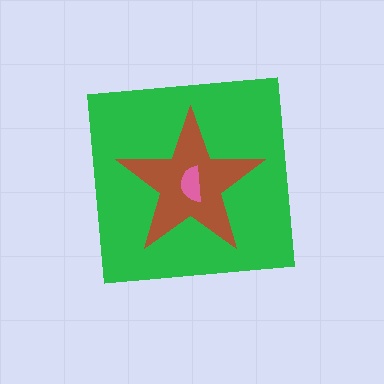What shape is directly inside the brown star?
The pink semicircle.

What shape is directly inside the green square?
The brown star.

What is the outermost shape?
The green square.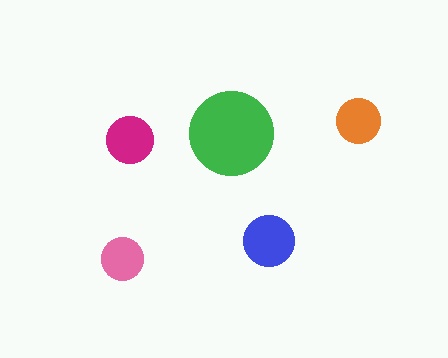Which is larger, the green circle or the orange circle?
The green one.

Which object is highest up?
The orange circle is topmost.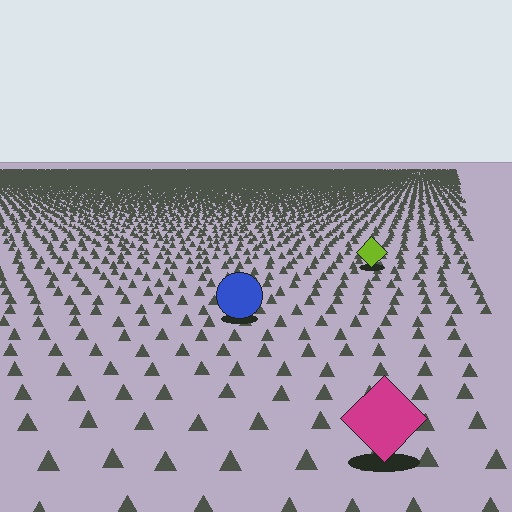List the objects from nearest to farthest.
From nearest to farthest: the magenta diamond, the blue circle, the lime diamond.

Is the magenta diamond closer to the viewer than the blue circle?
Yes. The magenta diamond is closer — you can tell from the texture gradient: the ground texture is coarser near it.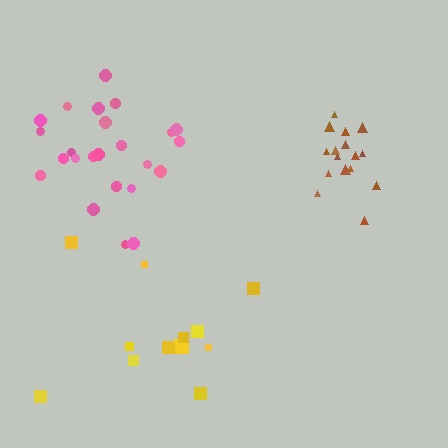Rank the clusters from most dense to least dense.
brown, pink, yellow.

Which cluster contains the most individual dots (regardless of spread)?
Pink (24).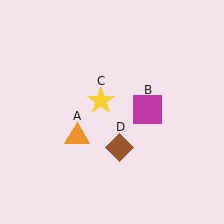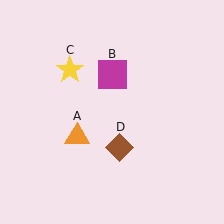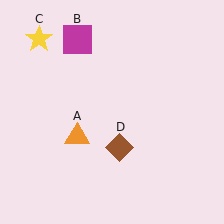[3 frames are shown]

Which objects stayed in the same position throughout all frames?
Orange triangle (object A) and brown diamond (object D) remained stationary.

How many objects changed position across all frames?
2 objects changed position: magenta square (object B), yellow star (object C).